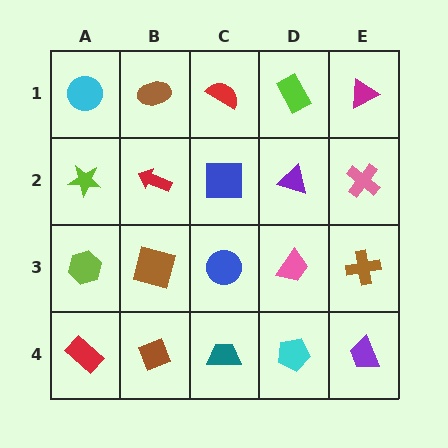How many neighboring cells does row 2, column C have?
4.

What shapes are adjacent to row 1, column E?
A pink cross (row 2, column E), a lime rectangle (row 1, column D).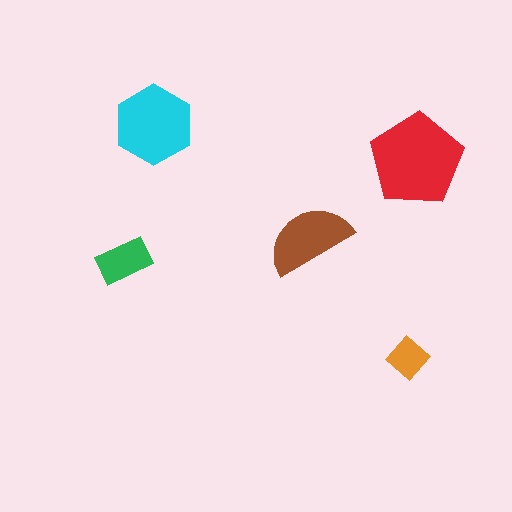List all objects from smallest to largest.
The orange diamond, the green rectangle, the brown semicircle, the cyan hexagon, the red pentagon.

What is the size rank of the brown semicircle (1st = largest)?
3rd.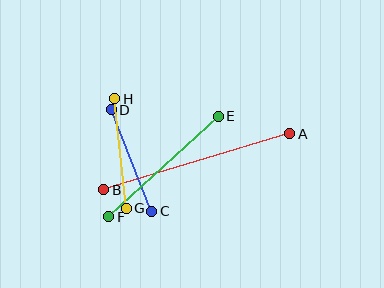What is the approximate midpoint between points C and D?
The midpoint is at approximately (132, 160) pixels.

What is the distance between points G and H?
The distance is approximately 110 pixels.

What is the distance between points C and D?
The distance is approximately 109 pixels.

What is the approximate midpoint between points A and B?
The midpoint is at approximately (197, 162) pixels.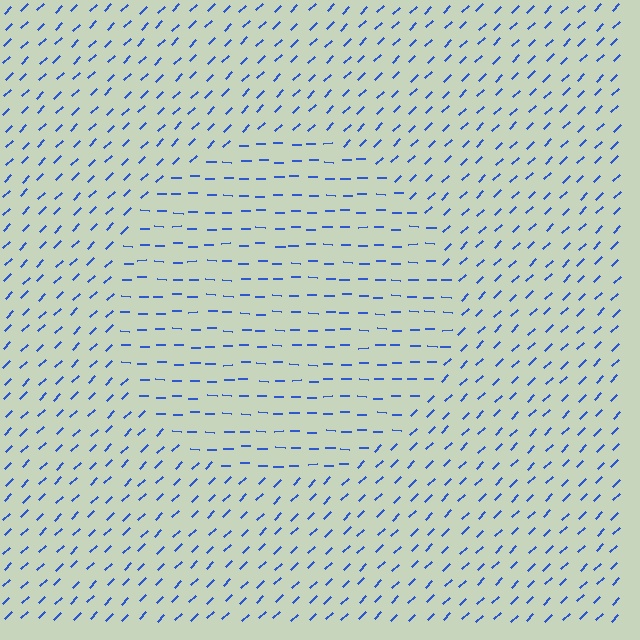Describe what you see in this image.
The image is filled with small blue line segments. A circle region in the image has lines oriented differently from the surrounding lines, creating a visible texture boundary.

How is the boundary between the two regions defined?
The boundary is defined purely by a change in line orientation (approximately 45 degrees difference). All lines are the same color and thickness.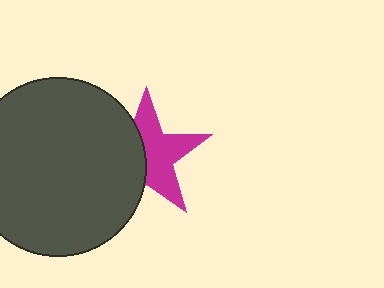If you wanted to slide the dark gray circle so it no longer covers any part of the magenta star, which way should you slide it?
Slide it left — that is the most direct way to separate the two shapes.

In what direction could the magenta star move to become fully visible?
The magenta star could move right. That would shift it out from behind the dark gray circle entirely.